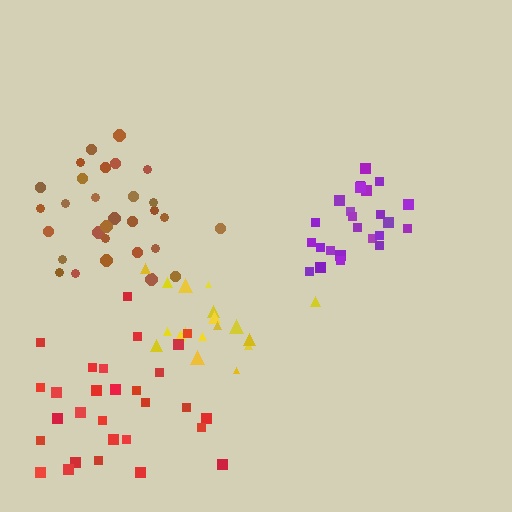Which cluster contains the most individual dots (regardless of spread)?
Brown (30).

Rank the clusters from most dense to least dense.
purple, brown, yellow, red.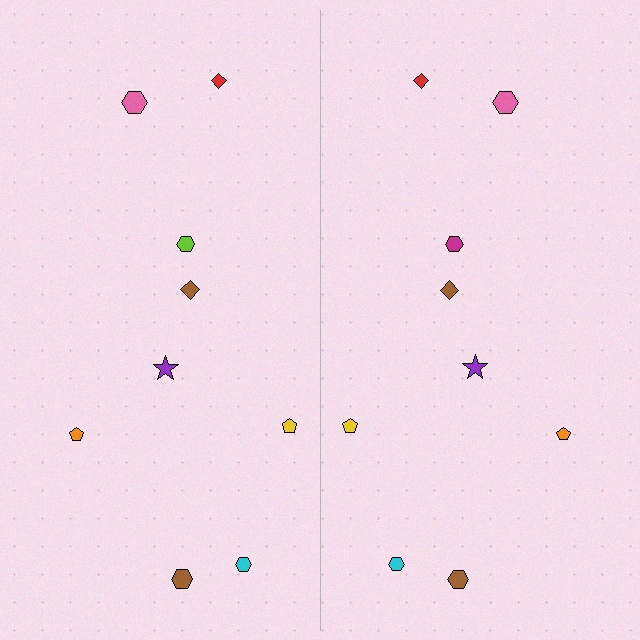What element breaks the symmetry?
The magenta hexagon on the right side breaks the symmetry — its mirror counterpart is lime.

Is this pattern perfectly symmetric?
No, the pattern is not perfectly symmetric. The magenta hexagon on the right side breaks the symmetry — its mirror counterpart is lime.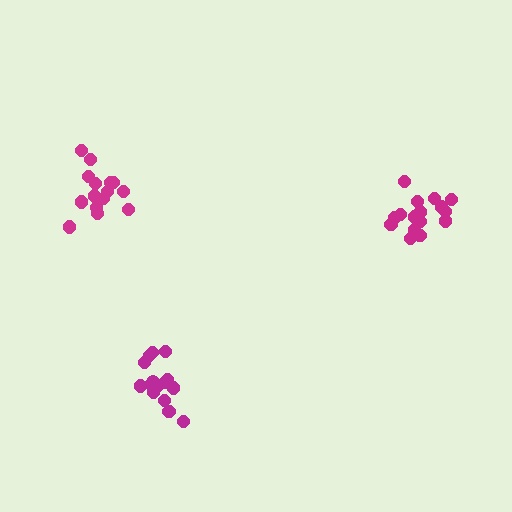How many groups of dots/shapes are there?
There are 3 groups.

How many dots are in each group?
Group 1: 17 dots, Group 2: 15 dots, Group 3: 16 dots (48 total).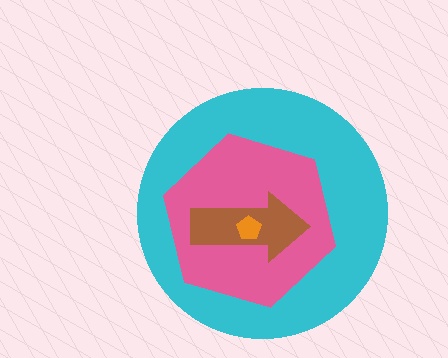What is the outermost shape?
The cyan circle.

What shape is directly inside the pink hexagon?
The brown arrow.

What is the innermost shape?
The orange pentagon.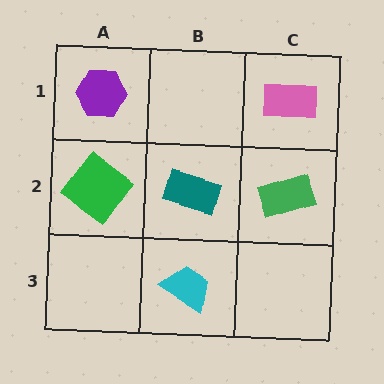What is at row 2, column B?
A teal rectangle.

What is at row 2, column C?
A green rectangle.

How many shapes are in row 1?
2 shapes.